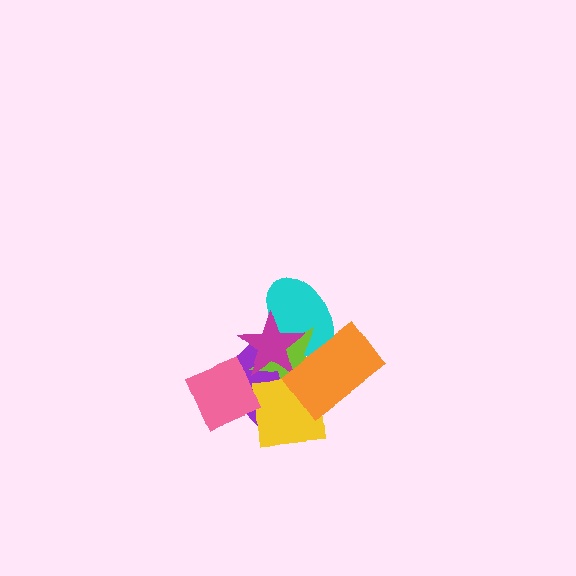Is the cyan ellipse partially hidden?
Yes, it is partially covered by another shape.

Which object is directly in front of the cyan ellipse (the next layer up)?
The lime star is directly in front of the cyan ellipse.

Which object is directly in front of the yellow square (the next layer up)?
The pink diamond is directly in front of the yellow square.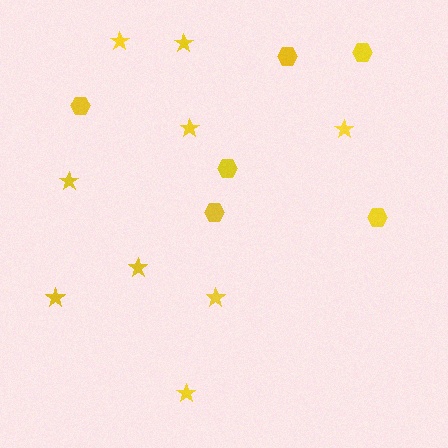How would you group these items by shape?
There are 2 groups: one group of hexagons (6) and one group of stars (9).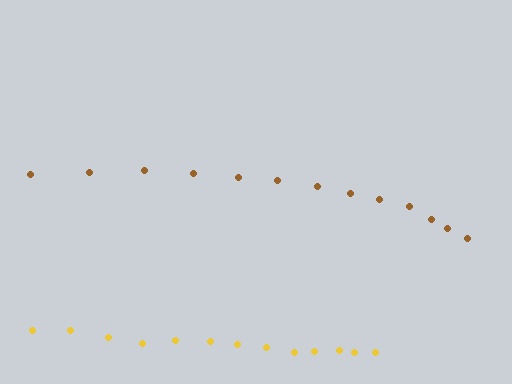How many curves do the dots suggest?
There are 2 distinct paths.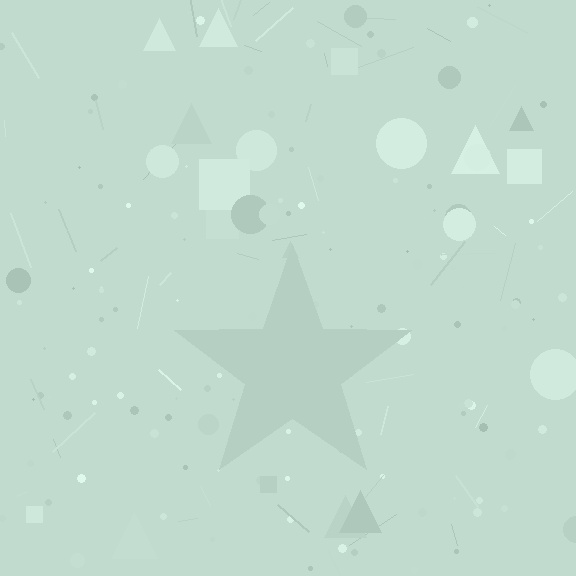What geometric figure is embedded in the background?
A star is embedded in the background.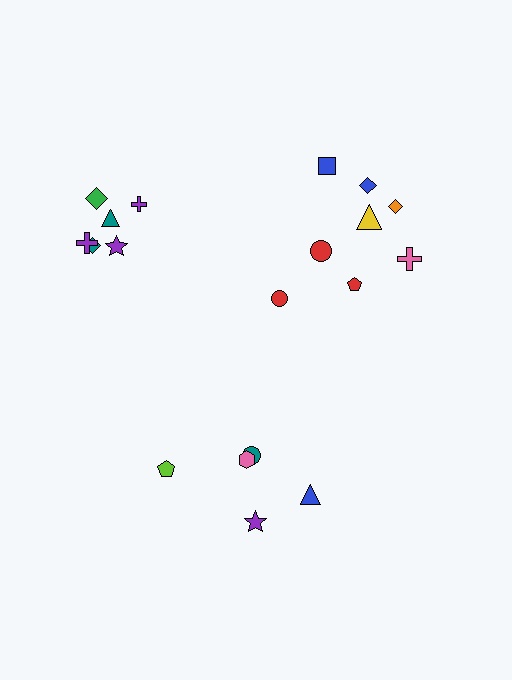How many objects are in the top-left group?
There are 6 objects.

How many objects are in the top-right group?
There are 8 objects.